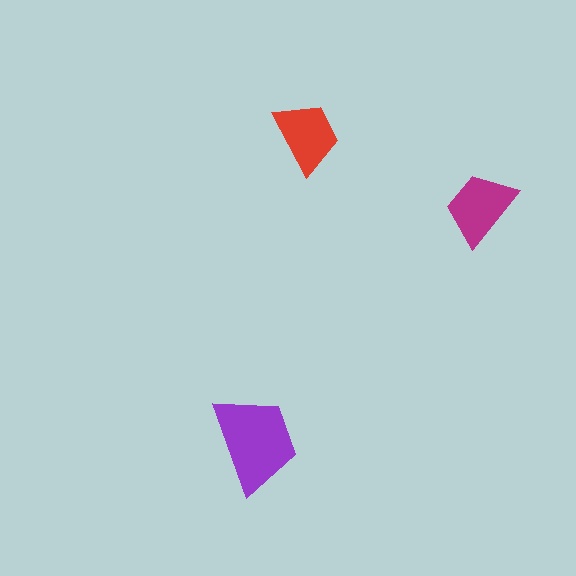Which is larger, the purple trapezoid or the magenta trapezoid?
The purple one.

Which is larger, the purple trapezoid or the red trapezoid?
The purple one.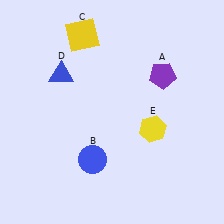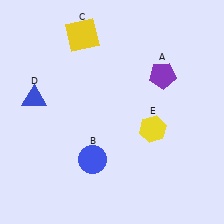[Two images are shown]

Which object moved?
The blue triangle (D) moved left.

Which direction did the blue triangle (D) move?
The blue triangle (D) moved left.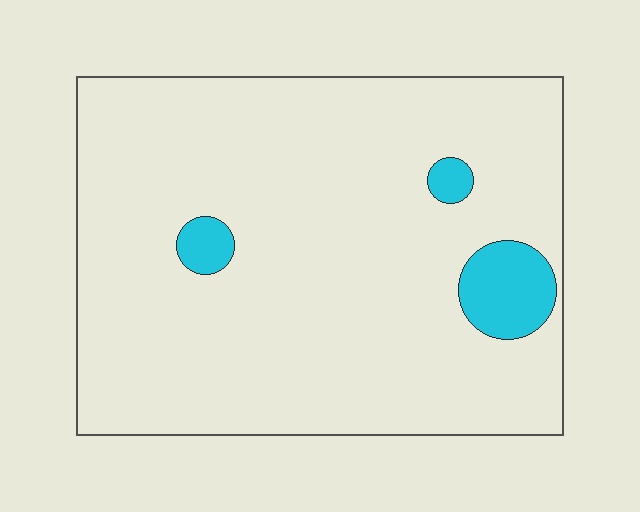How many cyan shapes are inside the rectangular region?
3.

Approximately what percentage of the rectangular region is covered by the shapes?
Approximately 5%.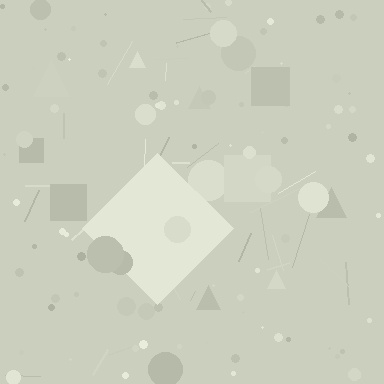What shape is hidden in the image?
A diamond is hidden in the image.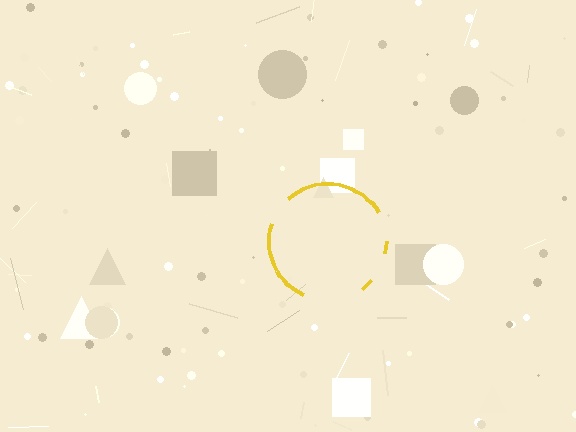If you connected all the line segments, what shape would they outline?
They would outline a circle.